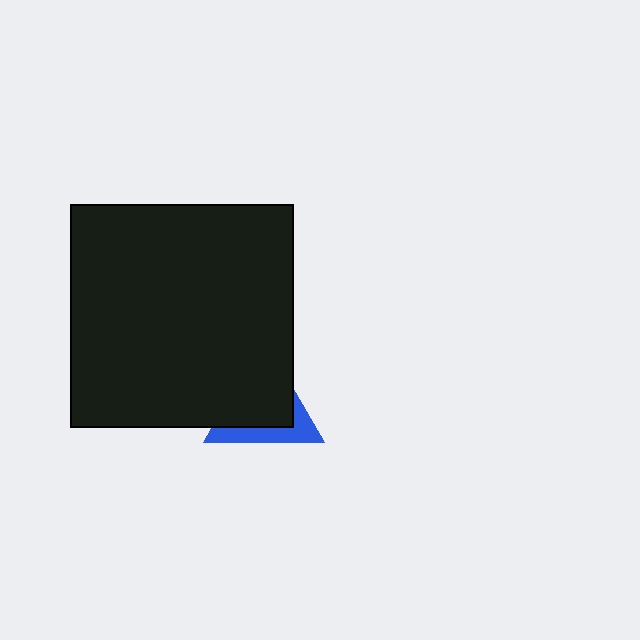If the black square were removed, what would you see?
You would see the complete blue triangle.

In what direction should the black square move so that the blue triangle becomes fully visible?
The black square should move toward the upper-left. That is the shortest direction to clear the overlap and leave the blue triangle fully visible.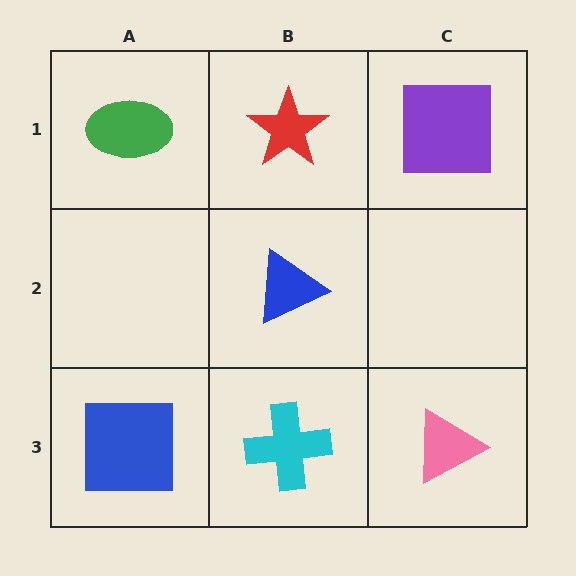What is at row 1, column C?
A purple square.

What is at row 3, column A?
A blue square.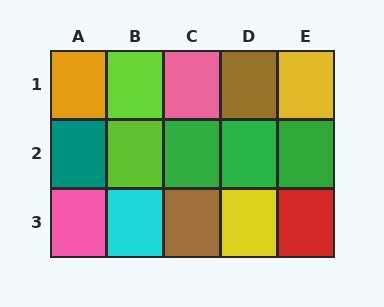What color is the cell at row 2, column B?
Lime.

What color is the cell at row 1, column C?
Pink.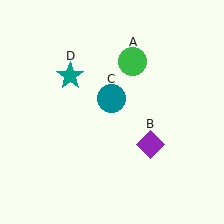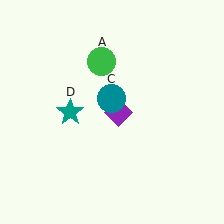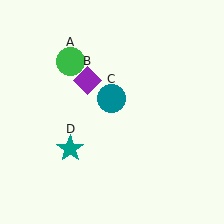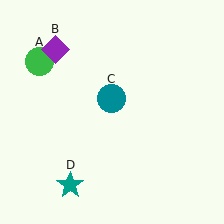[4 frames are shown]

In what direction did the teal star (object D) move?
The teal star (object D) moved down.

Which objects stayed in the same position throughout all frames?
Teal circle (object C) remained stationary.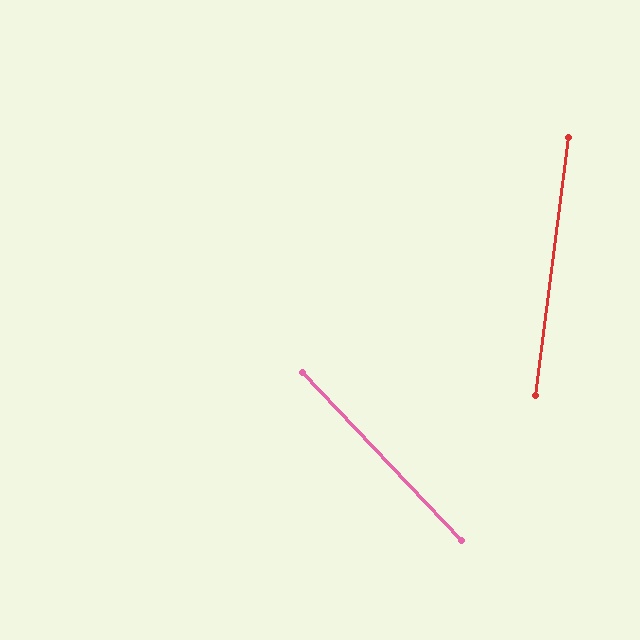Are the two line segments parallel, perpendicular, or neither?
Neither parallel nor perpendicular — they differ by about 51°.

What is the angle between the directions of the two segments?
Approximately 51 degrees.